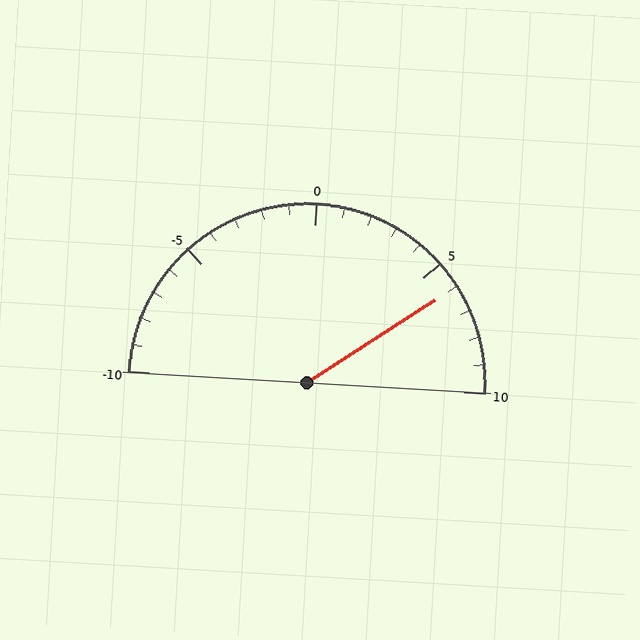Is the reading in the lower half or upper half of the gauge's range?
The reading is in the upper half of the range (-10 to 10).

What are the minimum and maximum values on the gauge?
The gauge ranges from -10 to 10.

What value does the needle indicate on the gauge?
The needle indicates approximately 6.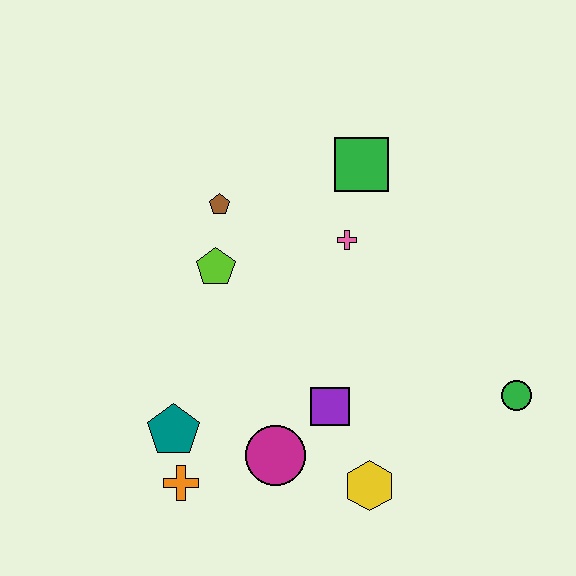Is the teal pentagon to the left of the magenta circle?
Yes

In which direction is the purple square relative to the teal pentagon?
The purple square is to the right of the teal pentagon.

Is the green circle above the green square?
No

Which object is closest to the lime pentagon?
The brown pentagon is closest to the lime pentagon.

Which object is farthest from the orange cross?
The green square is farthest from the orange cross.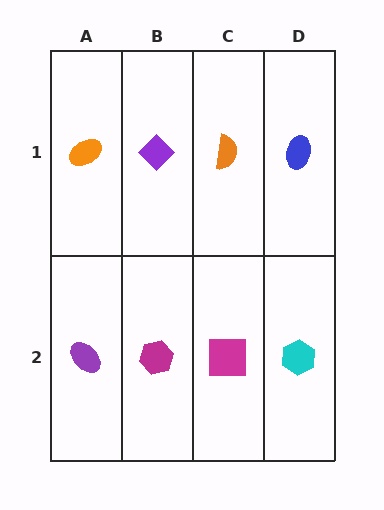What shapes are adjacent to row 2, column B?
A purple diamond (row 1, column B), a purple ellipse (row 2, column A), a magenta square (row 2, column C).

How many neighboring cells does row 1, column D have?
2.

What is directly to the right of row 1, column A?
A purple diamond.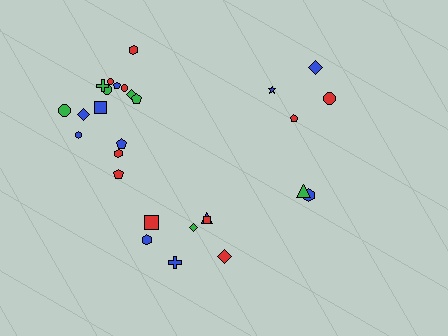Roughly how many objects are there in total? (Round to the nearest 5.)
Roughly 30 objects in total.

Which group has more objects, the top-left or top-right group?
The top-left group.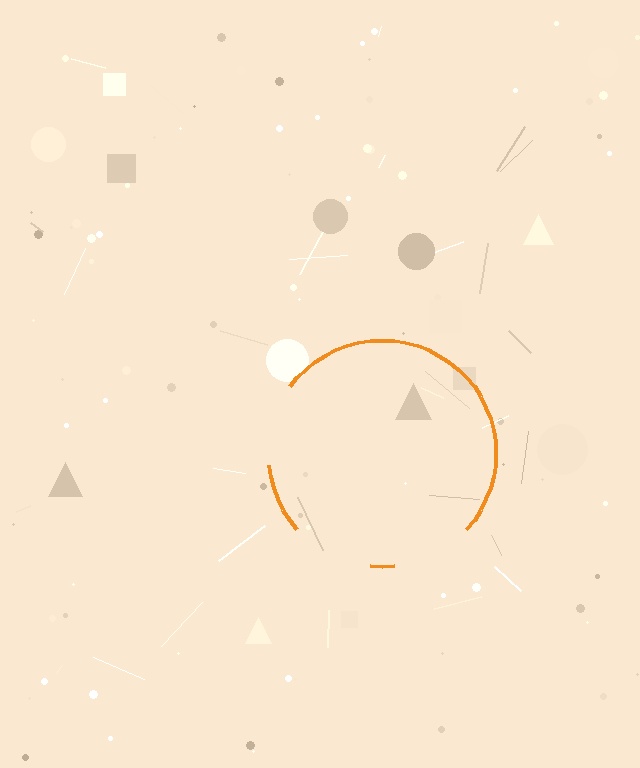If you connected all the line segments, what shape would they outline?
They would outline a circle.